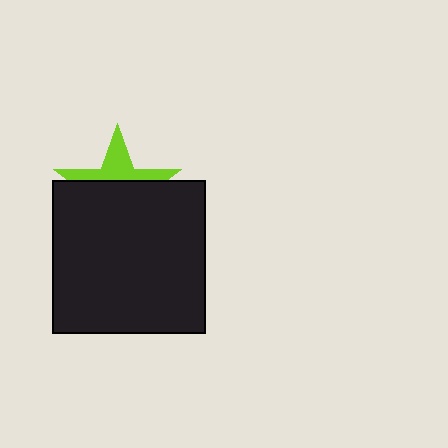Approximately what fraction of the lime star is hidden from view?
Roughly 63% of the lime star is hidden behind the black square.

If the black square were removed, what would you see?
You would see the complete lime star.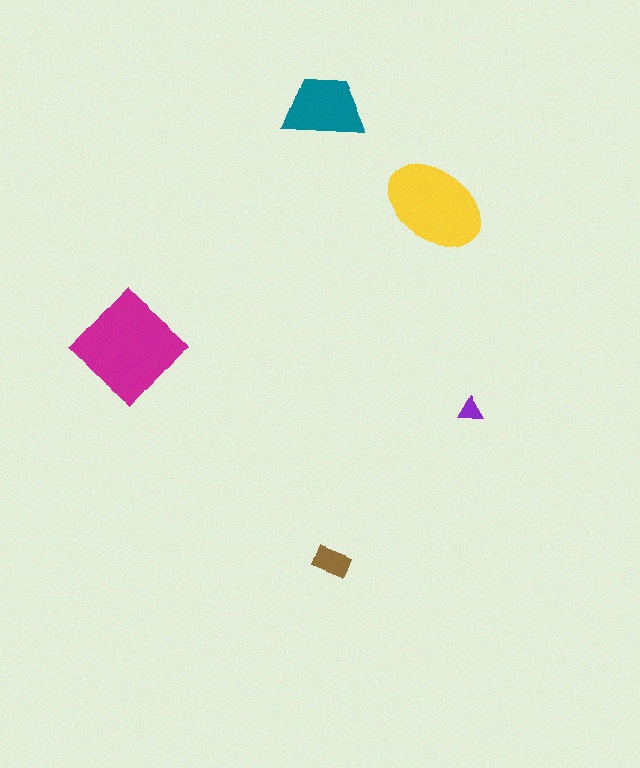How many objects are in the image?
There are 5 objects in the image.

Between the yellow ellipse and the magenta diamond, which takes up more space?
The magenta diamond.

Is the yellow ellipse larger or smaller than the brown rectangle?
Larger.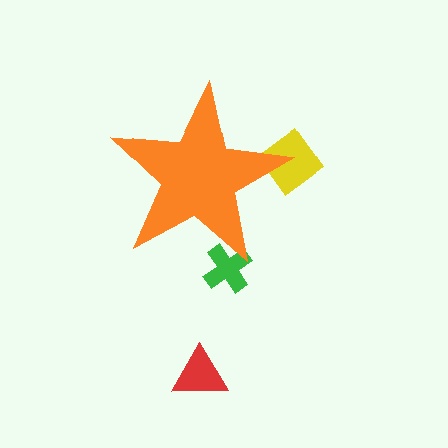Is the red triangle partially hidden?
No, the red triangle is fully visible.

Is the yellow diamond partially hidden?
Yes, the yellow diamond is partially hidden behind the orange star.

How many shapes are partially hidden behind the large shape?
2 shapes are partially hidden.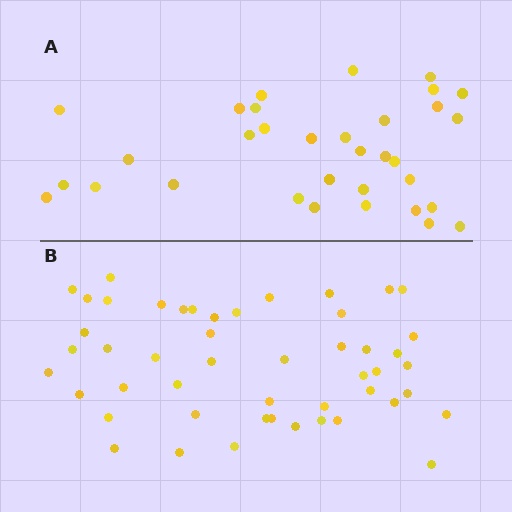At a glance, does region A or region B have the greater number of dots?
Region B (the bottom region) has more dots.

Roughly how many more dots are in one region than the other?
Region B has approximately 15 more dots than region A.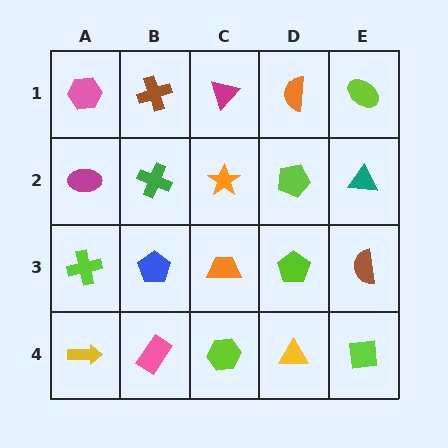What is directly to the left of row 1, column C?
A brown cross.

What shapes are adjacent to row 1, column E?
A teal triangle (row 2, column E), an orange semicircle (row 1, column D).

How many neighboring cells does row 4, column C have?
3.